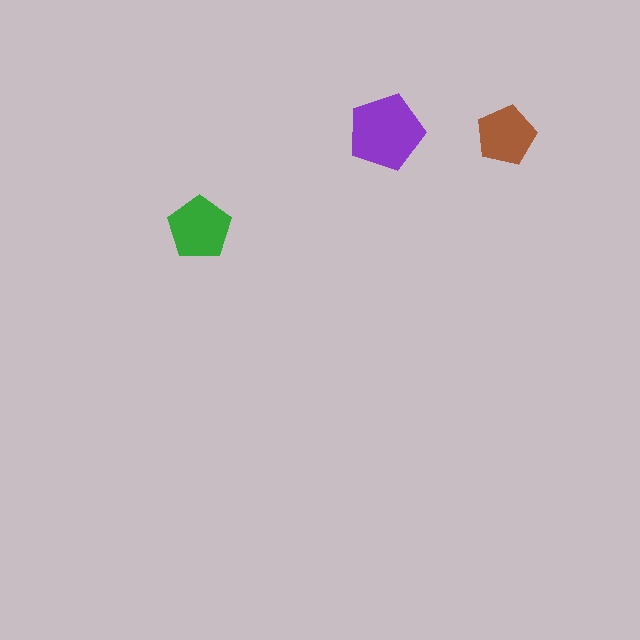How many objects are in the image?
There are 3 objects in the image.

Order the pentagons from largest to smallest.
the purple one, the green one, the brown one.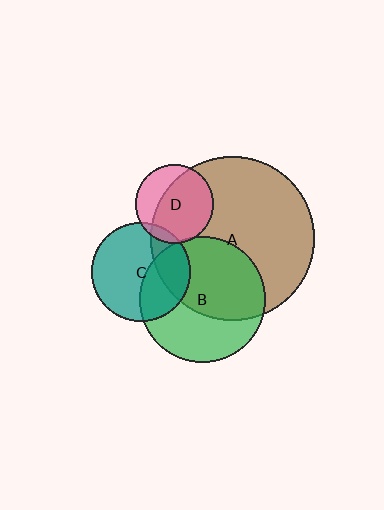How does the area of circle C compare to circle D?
Approximately 1.6 times.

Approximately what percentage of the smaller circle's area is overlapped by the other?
Approximately 35%.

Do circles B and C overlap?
Yes.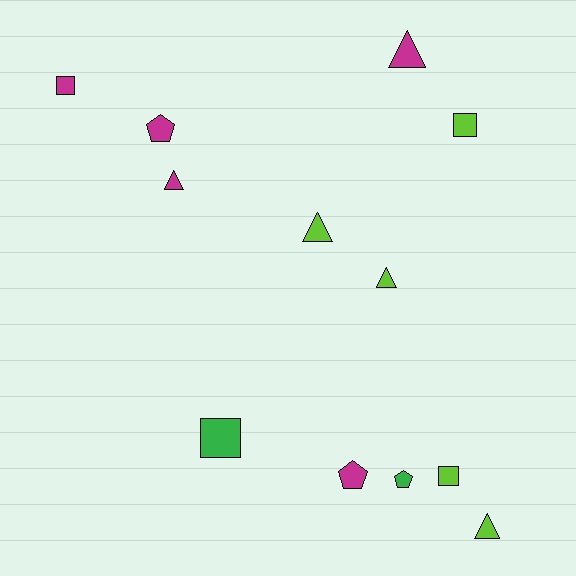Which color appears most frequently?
Magenta, with 5 objects.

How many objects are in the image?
There are 12 objects.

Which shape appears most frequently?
Triangle, with 5 objects.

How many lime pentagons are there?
There are no lime pentagons.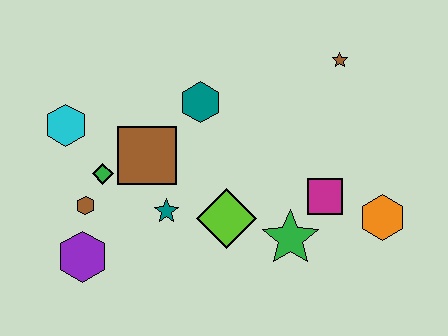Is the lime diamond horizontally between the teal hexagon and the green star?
Yes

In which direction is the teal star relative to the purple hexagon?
The teal star is to the right of the purple hexagon.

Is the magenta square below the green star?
No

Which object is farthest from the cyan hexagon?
The orange hexagon is farthest from the cyan hexagon.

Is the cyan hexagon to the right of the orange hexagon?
No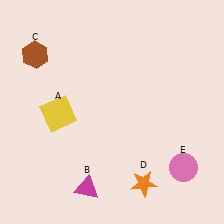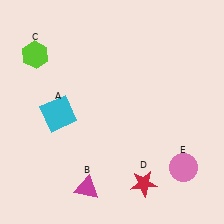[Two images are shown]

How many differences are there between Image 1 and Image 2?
There are 3 differences between the two images.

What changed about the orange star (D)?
In Image 1, D is orange. In Image 2, it changed to red.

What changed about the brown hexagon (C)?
In Image 1, C is brown. In Image 2, it changed to lime.